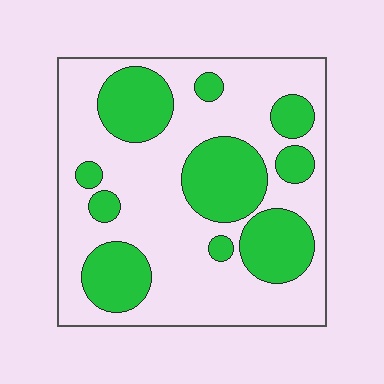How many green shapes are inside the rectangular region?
10.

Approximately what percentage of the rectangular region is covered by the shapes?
Approximately 35%.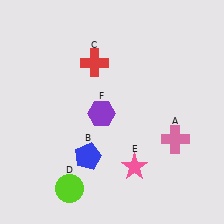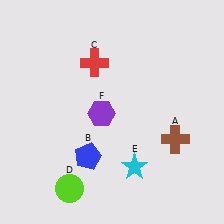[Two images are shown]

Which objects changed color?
A changed from pink to brown. E changed from pink to cyan.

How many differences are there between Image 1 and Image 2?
There are 2 differences between the two images.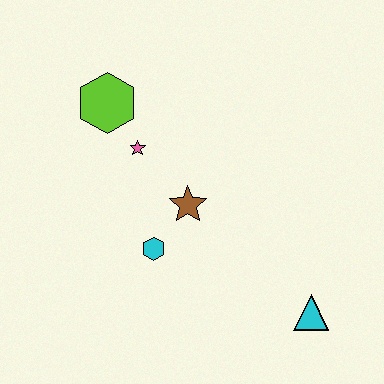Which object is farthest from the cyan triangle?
The lime hexagon is farthest from the cyan triangle.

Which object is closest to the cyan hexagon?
The brown star is closest to the cyan hexagon.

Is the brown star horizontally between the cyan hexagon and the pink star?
No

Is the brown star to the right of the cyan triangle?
No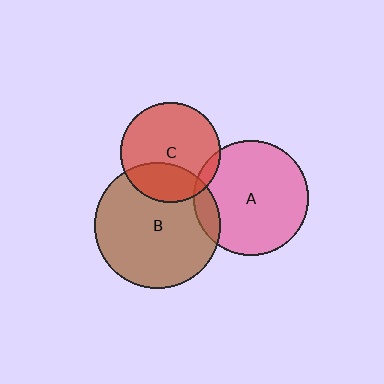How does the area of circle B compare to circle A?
Approximately 1.2 times.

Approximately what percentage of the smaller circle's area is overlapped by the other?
Approximately 30%.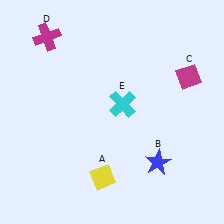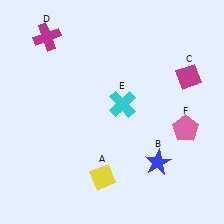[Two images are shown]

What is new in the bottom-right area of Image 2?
A pink pentagon (F) was added in the bottom-right area of Image 2.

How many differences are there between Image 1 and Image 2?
There is 1 difference between the two images.